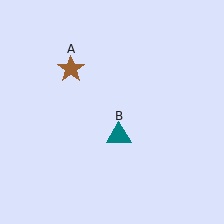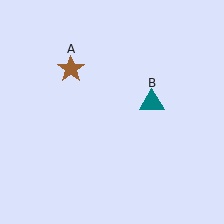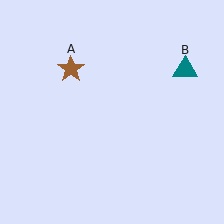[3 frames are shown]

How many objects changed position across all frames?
1 object changed position: teal triangle (object B).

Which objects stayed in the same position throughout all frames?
Brown star (object A) remained stationary.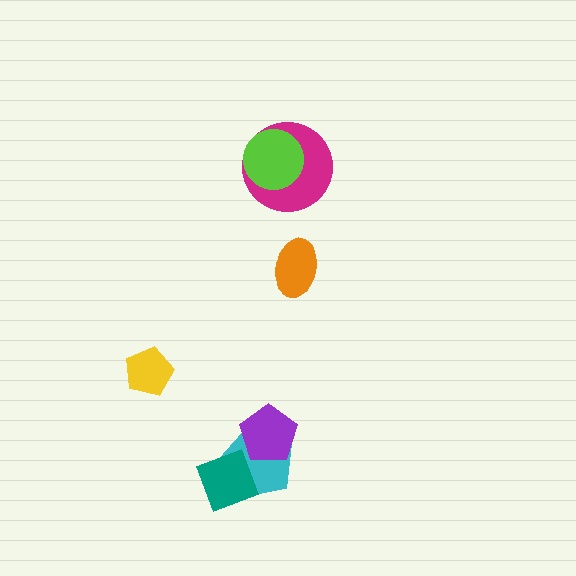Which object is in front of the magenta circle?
The lime circle is in front of the magenta circle.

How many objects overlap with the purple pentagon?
1 object overlaps with the purple pentagon.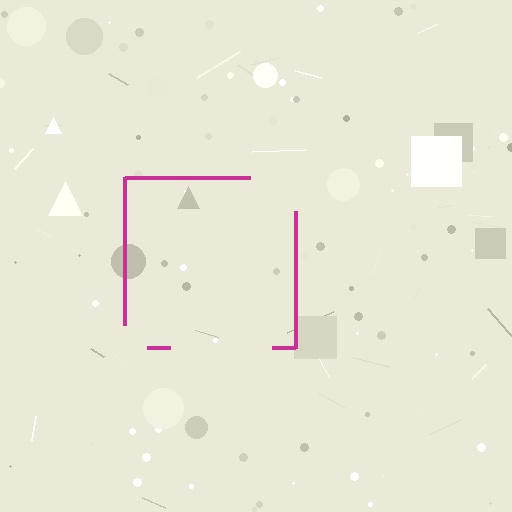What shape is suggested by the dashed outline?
The dashed outline suggests a square.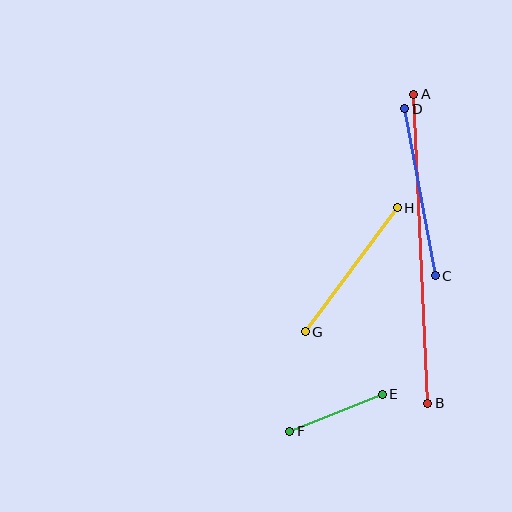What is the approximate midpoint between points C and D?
The midpoint is at approximately (420, 192) pixels.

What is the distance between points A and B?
The distance is approximately 309 pixels.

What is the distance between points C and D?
The distance is approximately 170 pixels.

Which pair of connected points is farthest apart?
Points A and B are farthest apart.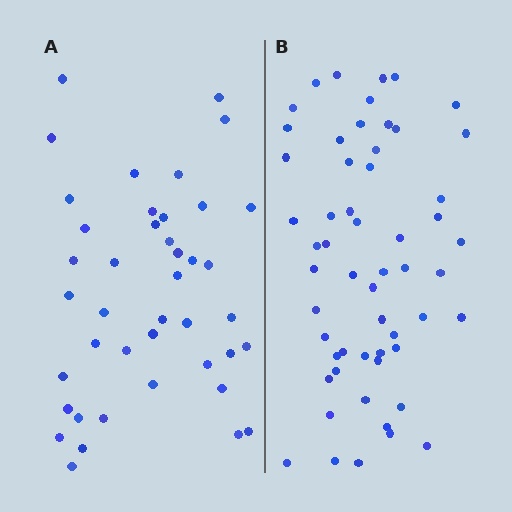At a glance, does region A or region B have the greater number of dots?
Region B (the right region) has more dots.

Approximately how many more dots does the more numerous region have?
Region B has approximately 15 more dots than region A.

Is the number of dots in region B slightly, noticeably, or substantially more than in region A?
Region B has noticeably more, but not dramatically so. The ratio is roughly 1.3 to 1.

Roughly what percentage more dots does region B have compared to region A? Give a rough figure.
About 35% more.